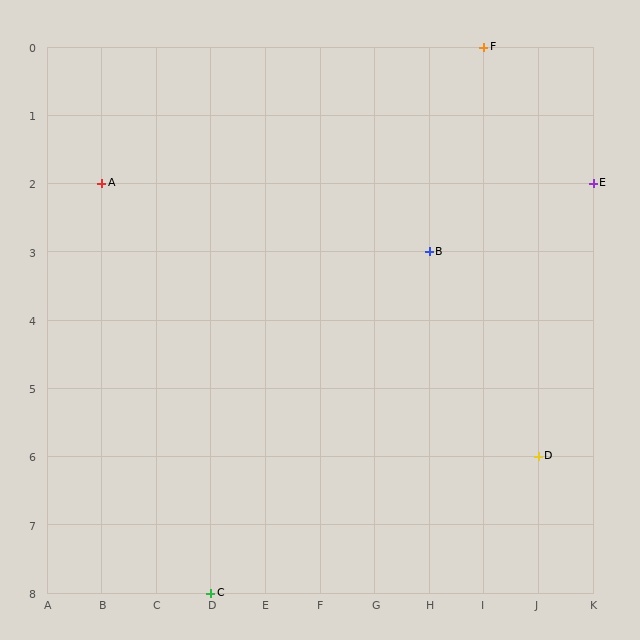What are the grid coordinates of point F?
Point F is at grid coordinates (I, 0).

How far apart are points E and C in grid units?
Points E and C are 7 columns and 6 rows apart (about 9.2 grid units diagonally).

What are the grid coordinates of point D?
Point D is at grid coordinates (J, 6).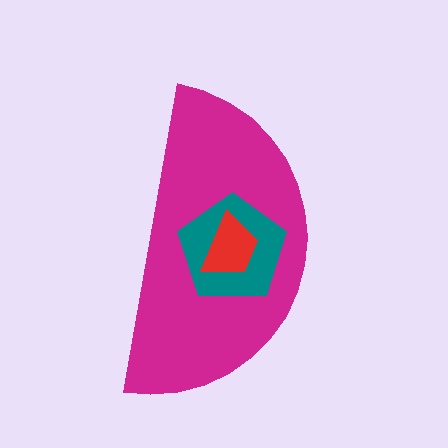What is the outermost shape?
The magenta semicircle.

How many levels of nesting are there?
3.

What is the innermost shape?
The red trapezoid.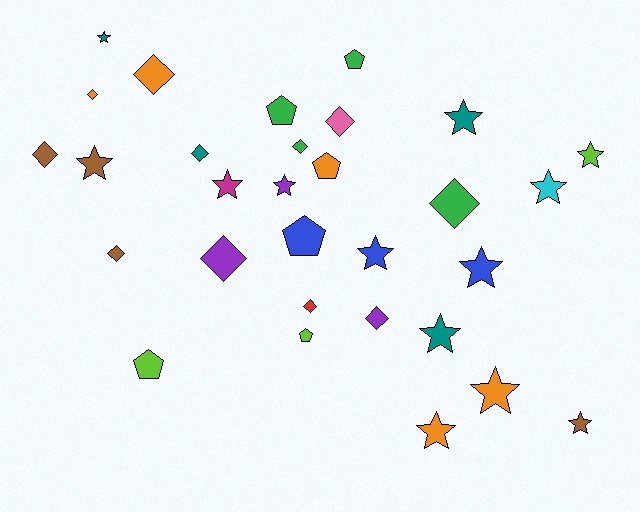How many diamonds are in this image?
There are 11 diamonds.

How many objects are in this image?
There are 30 objects.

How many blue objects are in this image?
There are 3 blue objects.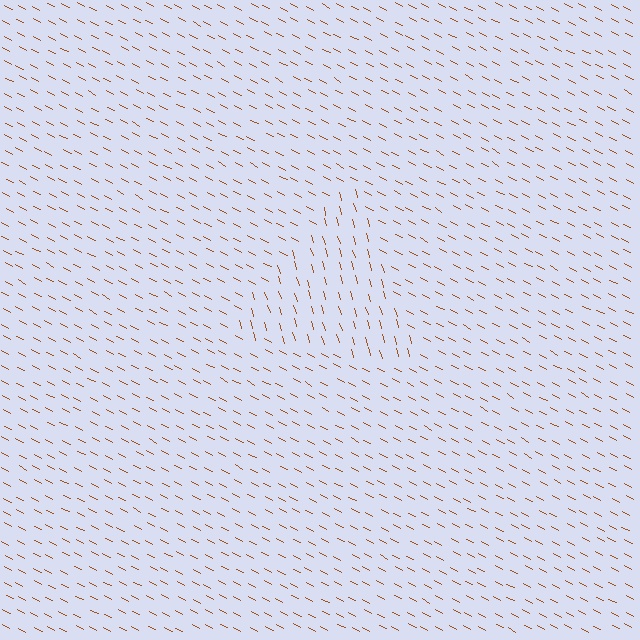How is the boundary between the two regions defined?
The boundary is defined purely by a change in line orientation (approximately 45 degrees difference). All lines are the same color and thickness.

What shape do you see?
I see a triangle.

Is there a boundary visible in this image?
Yes, there is a texture boundary formed by a change in line orientation.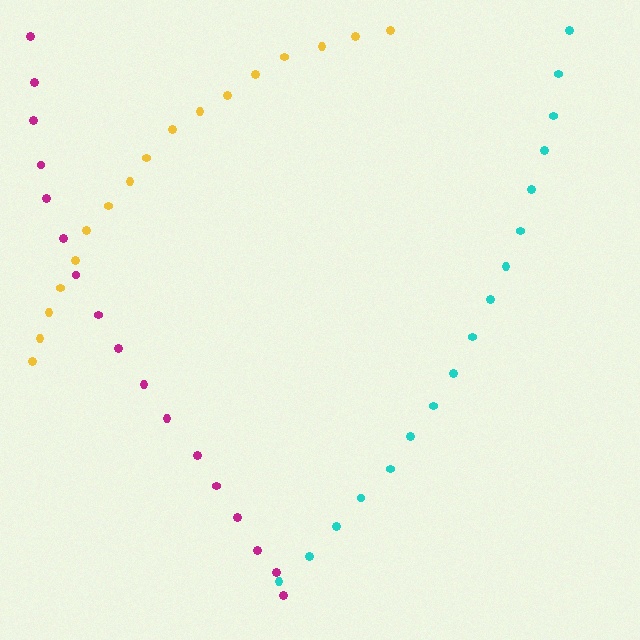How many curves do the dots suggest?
There are 3 distinct paths.